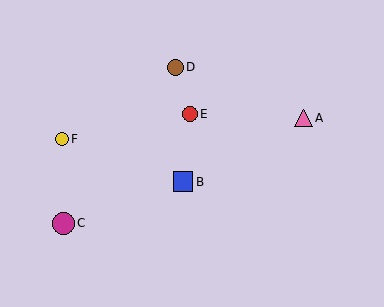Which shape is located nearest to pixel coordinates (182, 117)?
The red circle (labeled E) at (190, 114) is nearest to that location.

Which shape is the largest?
The magenta circle (labeled C) is the largest.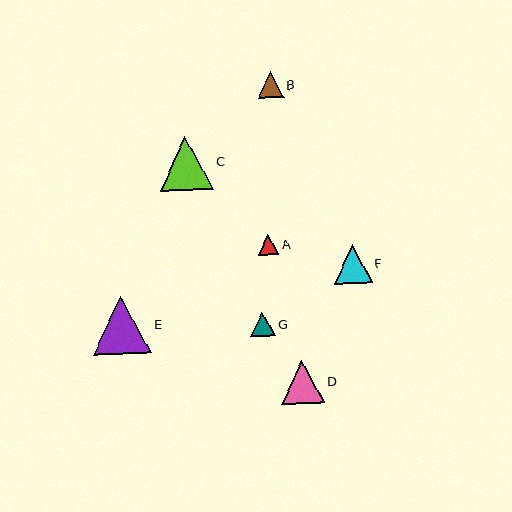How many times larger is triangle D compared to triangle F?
Triangle D is approximately 1.1 times the size of triangle F.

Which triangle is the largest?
Triangle E is the largest with a size of approximately 58 pixels.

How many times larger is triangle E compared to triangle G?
Triangle E is approximately 2.4 times the size of triangle G.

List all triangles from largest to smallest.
From largest to smallest: E, C, D, F, B, G, A.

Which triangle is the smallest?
Triangle A is the smallest with a size of approximately 20 pixels.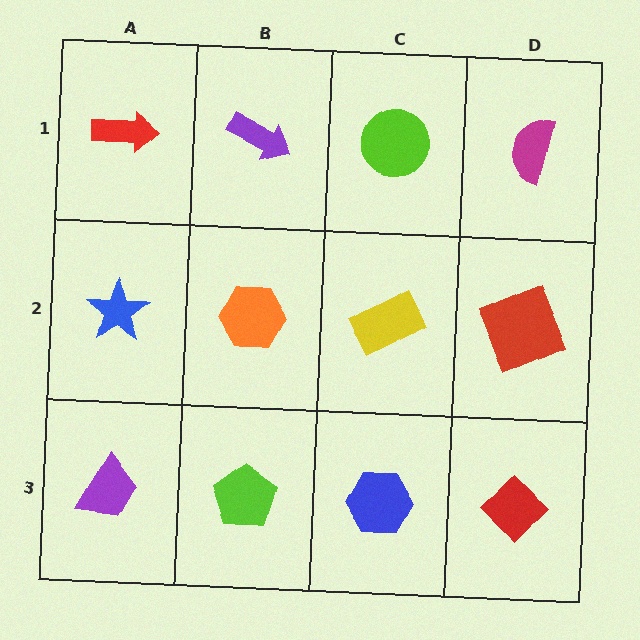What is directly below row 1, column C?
A yellow rectangle.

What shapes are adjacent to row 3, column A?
A blue star (row 2, column A), a lime pentagon (row 3, column B).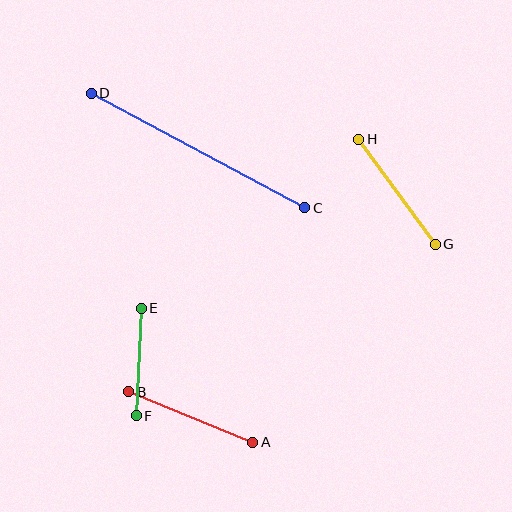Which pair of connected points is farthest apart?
Points C and D are farthest apart.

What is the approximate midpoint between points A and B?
The midpoint is at approximately (191, 417) pixels.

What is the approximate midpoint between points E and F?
The midpoint is at approximately (139, 362) pixels.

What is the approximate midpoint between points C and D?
The midpoint is at approximately (198, 151) pixels.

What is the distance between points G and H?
The distance is approximately 130 pixels.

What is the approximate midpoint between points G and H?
The midpoint is at approximately (397, 192) pixels.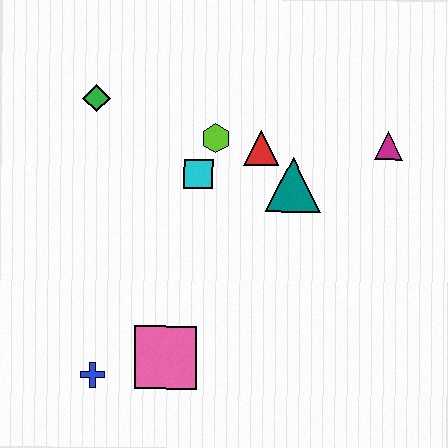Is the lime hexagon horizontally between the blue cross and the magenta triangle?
Yes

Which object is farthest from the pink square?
The magenta triangle is farthest from the pink square.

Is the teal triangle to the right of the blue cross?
Yes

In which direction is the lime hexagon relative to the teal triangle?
The lime hexagon is to the left of the teal triangle.